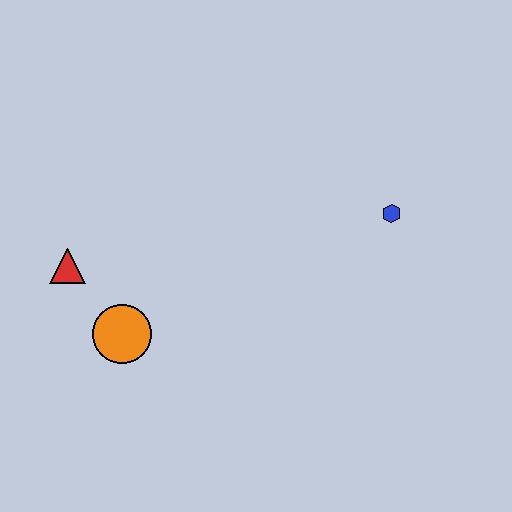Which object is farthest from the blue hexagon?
The red triangle is farthest from the blue hexagon.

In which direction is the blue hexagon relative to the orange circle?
The blue hexagon is to the right of the orange circle.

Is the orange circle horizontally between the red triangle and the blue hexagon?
Yes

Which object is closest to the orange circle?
The red triangle is closest to the orange circle.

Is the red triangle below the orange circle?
No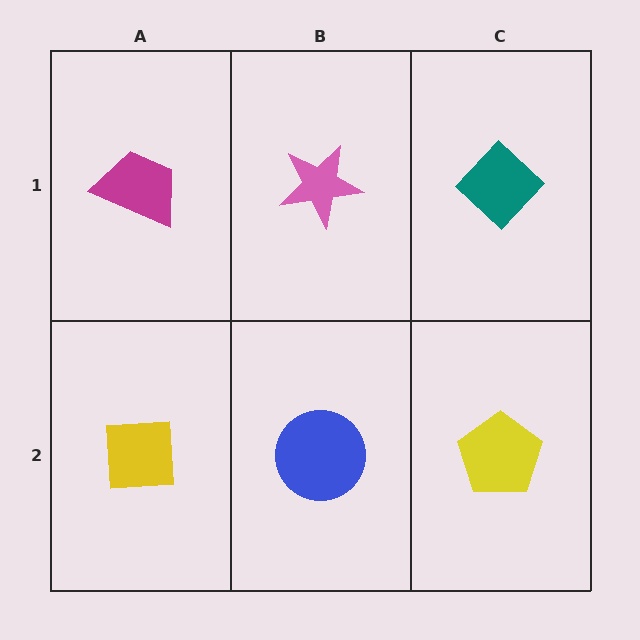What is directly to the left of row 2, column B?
A yellow square.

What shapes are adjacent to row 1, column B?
A blue circle (row 2, column B), a magenta trapezoid (row 1, column A), a teal diamond (row 1, column C).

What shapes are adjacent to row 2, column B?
A pink star (row 1, column B), a yellow square (row 2, column A), a yellow pentagon (row 2, column C).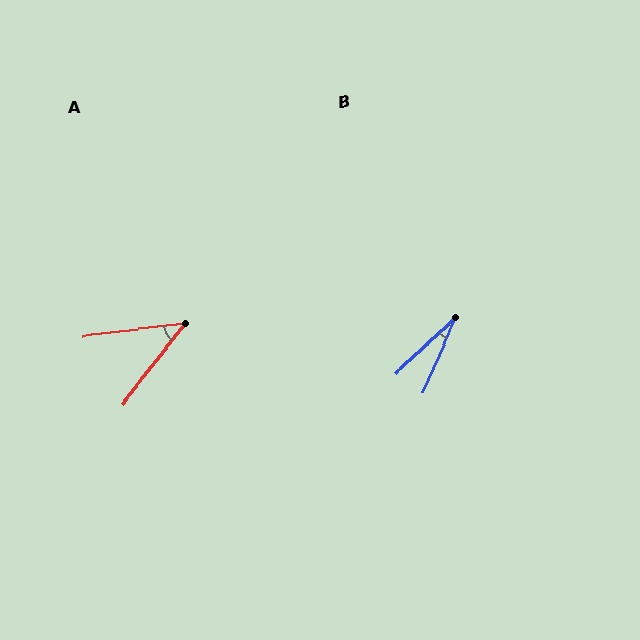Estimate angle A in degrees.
Approximately 45 degrees.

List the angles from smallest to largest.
B (24°), A (45°).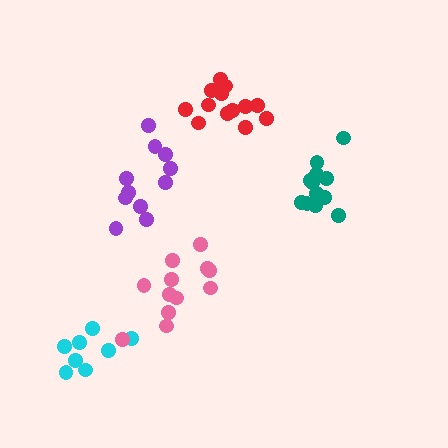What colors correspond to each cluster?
The clusters are colored: red, cyan, pink, teal, purple.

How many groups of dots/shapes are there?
There are 5 groups.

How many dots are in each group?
Group 1: 14 dots, Group 2: 8 dots, Group 3: 12 dots, Group 4: 13 dots, Group 5: 11 dots (58 total).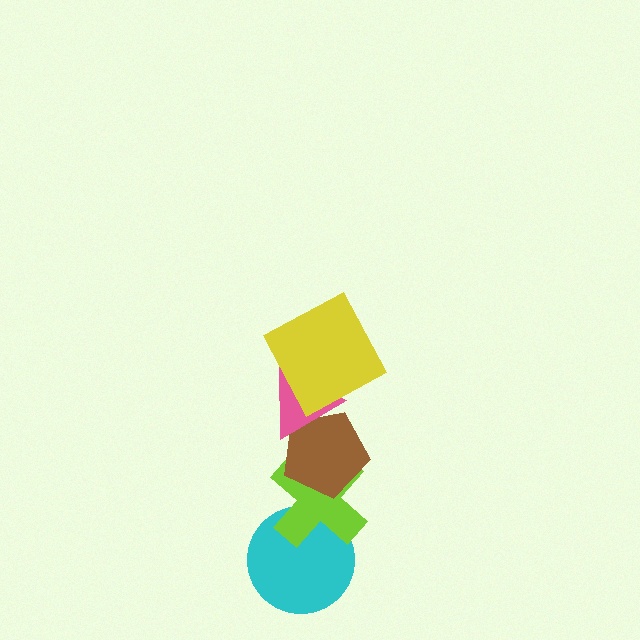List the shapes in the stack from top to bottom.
From top to bottom: the yellow square, the pink triangle, the brown pentagon, the lime cross, the cyan circle.